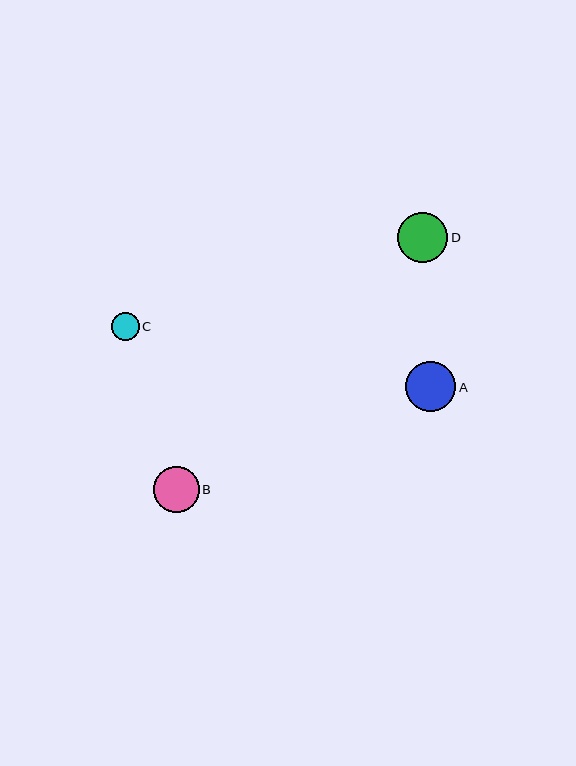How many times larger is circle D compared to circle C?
Circle D is approximately 1.8 times the size of circle C.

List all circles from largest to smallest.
From largest to smallest: D, A, B, C.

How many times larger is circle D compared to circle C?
Circle D is approximately 1.8 times the size of circle C.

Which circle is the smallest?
Circle C is the smallest with a size of approximately 28 pixels.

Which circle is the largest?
Circle D is the largest with a size of approximately 50 pixels.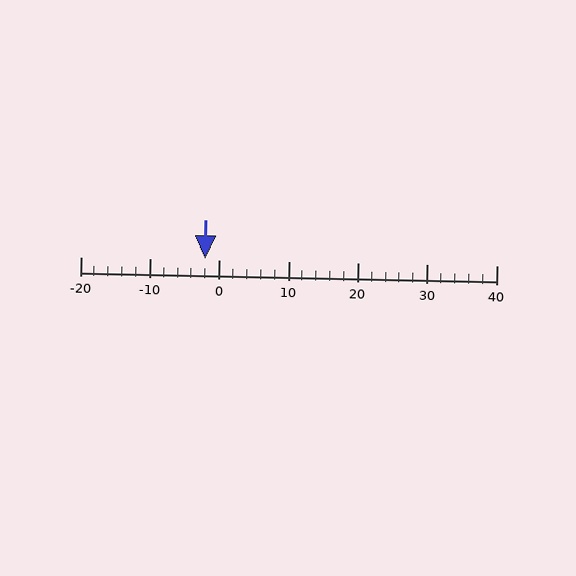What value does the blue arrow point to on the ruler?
The blue arrow points to approximately -2.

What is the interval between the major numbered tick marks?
The major tick marks are spaced 10 units apart.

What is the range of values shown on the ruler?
The ruler shows values from -20 to 40.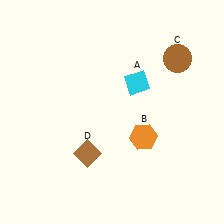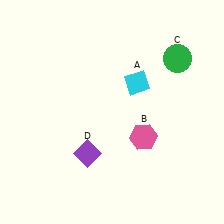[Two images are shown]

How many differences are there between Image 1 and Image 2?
There are 3 differences between the two images.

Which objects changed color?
B changed from orange to pink. C changed from brown to green. D changed from brown to purple.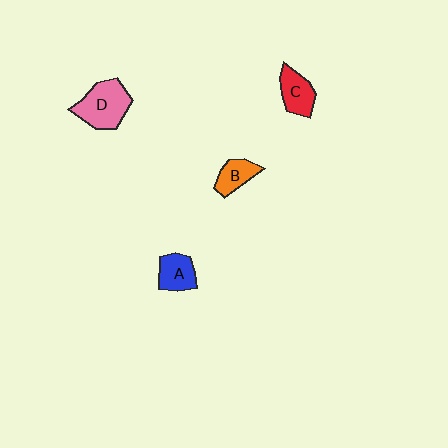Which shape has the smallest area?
Shape B (orange).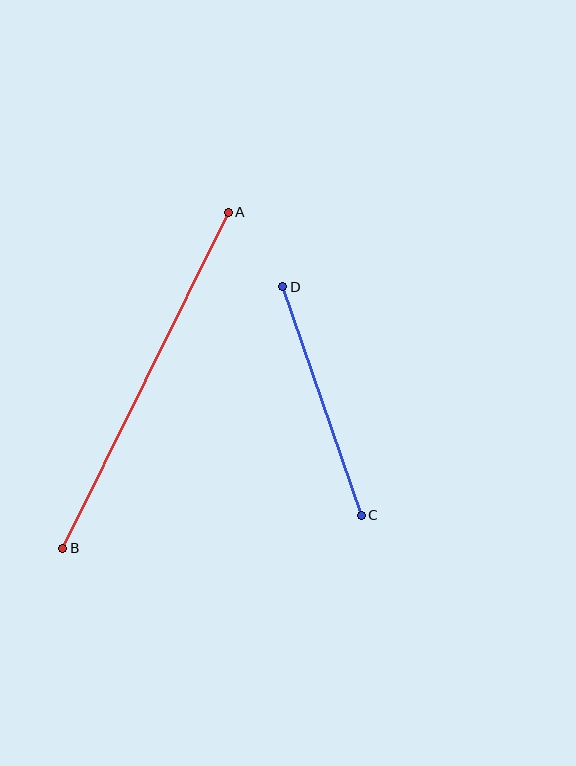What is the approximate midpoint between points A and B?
The midpoint is at approximately (145, 380) pixels.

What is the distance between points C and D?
The distance is approximately 241 pixels.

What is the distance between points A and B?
The distance is approximately 375 pixels.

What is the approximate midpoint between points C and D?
The midpoint is at approximately (322, 401) pixels.